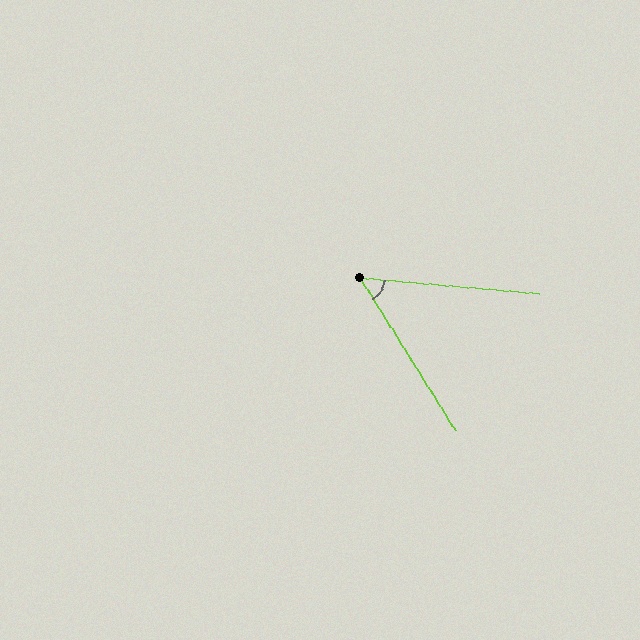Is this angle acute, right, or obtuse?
It is acute.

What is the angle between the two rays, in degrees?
Approximately 53 degrees.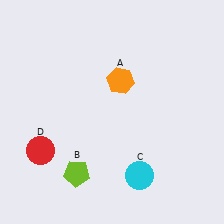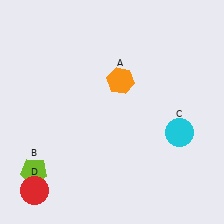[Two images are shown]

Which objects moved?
The objects that moved are: the lime pentagon (B), the cyan circle (C), the red circle (D).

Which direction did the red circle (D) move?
The red circle (D) moved down.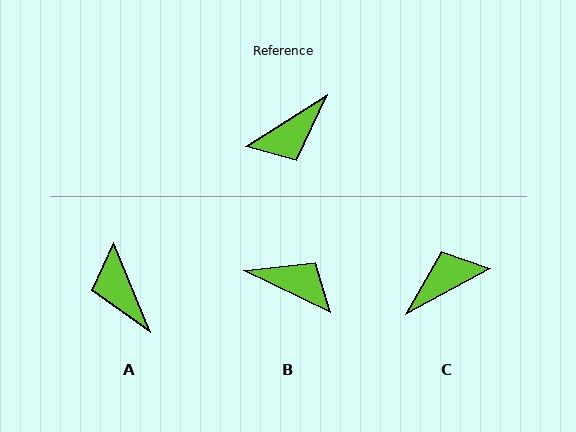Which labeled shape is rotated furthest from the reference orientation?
C, about 176 degrees away.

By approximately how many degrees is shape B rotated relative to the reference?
Approximately 122 degrees counter-clockwise.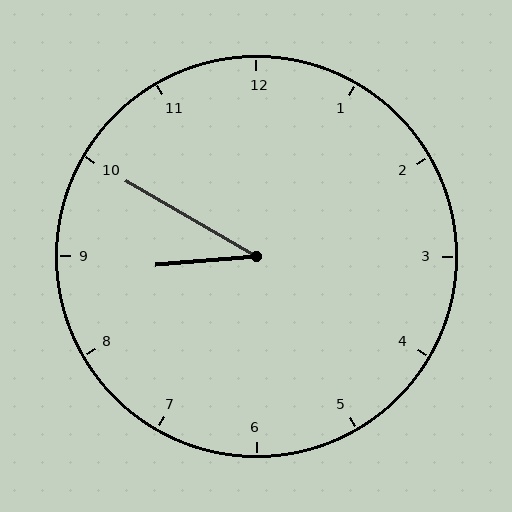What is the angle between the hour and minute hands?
Approximately 35 degrees.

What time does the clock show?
8:50.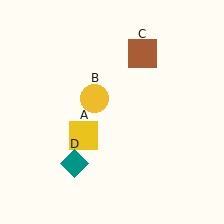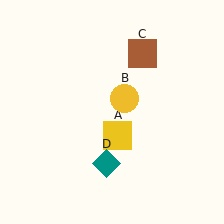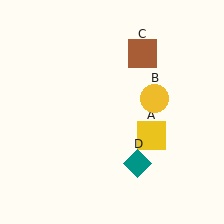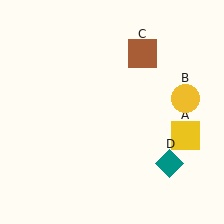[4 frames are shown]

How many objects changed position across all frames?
3 objects changed position: yellow square (object A), yellow circle (object B), teal diamond (object D).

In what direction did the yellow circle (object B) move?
The yellow circle (object B) moved right.